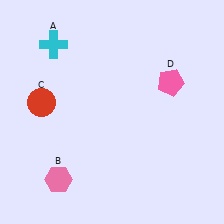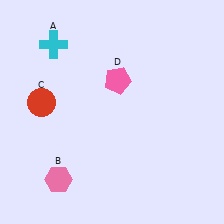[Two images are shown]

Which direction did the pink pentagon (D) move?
The pink pentagon (D) moved left.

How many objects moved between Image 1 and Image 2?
1 object moved between the two images.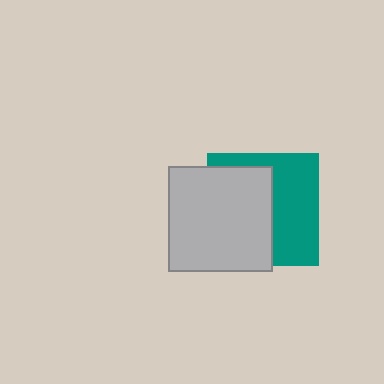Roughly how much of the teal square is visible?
About half of it is visible (roughly 47%).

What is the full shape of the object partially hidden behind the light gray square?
The partially hidden object is a teal square.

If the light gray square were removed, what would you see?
You would see the complete teal square.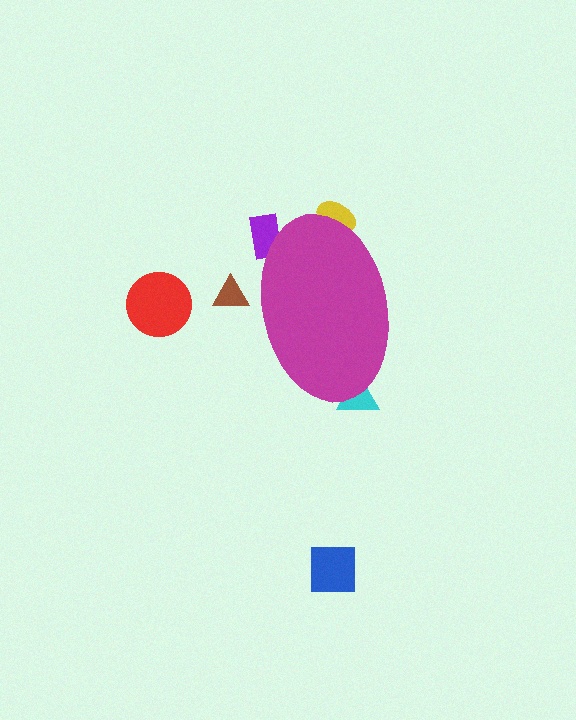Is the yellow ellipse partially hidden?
Yes, the yellow ellipse is partially hidden behind the magenta ellipse.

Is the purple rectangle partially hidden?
Yes, the purple rectangle is partially hidden behind the magenta ellipse.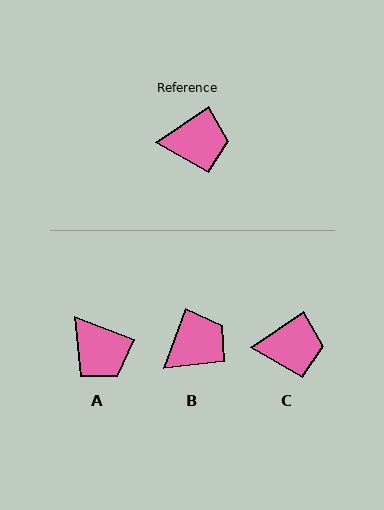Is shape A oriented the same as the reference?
No, it is off by about 55 degrees.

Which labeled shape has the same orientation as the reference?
C.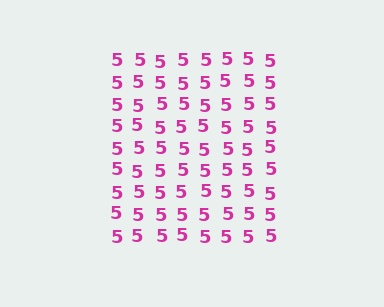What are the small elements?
The small elements are digit 5's.